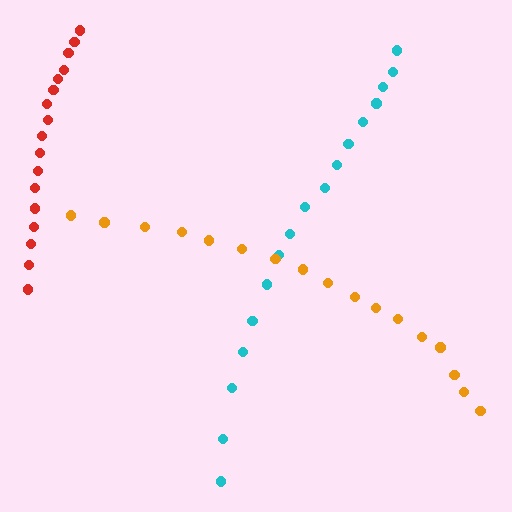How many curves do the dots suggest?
There are 3 distinct paths.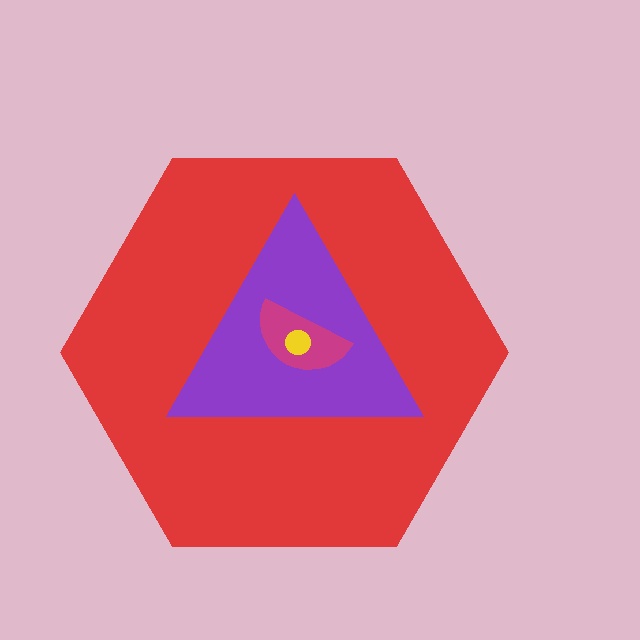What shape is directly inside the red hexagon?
The purple triangle.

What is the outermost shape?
The red hexagon.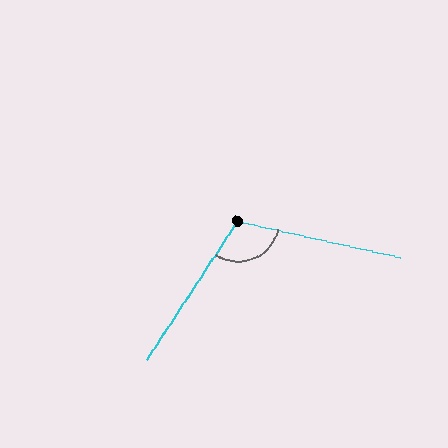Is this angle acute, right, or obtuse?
It is obtuse.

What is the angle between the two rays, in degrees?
Approximately 111 degrees.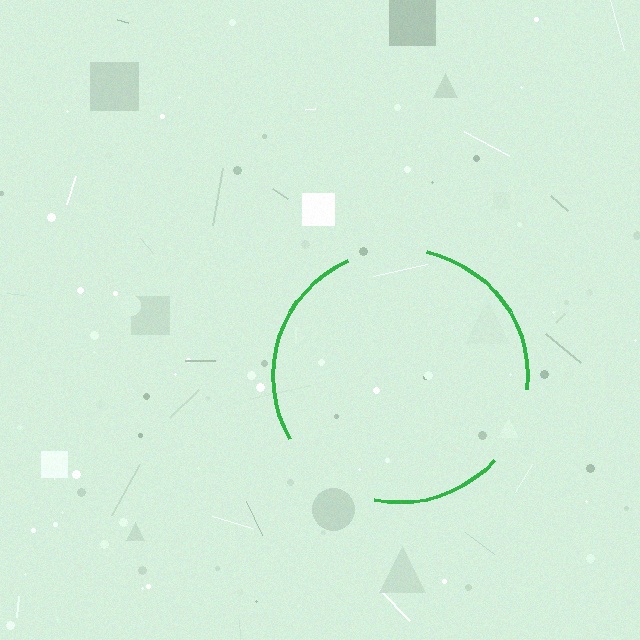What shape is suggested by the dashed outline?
The dashed outline suggests a circle.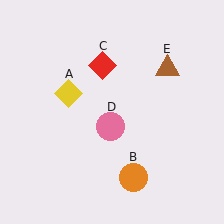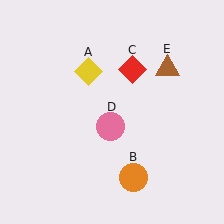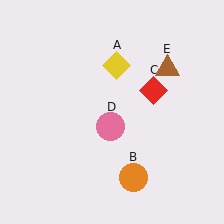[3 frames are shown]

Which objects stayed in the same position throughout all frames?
Orange circle (object B) and pink circle (object D) and brown triangle (object E) remained stationary.